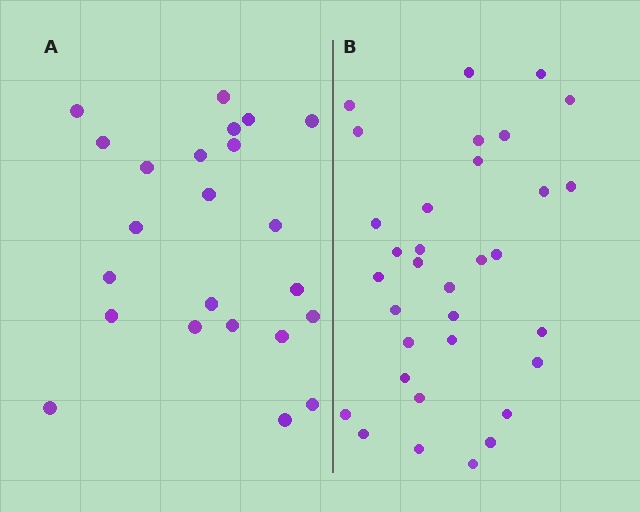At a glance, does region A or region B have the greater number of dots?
Region B (the right region) has more dots.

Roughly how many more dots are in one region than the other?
Region B has roughly 10 or so more dots than region A.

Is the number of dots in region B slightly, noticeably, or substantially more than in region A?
Region B has noticeably more, but not dramatically so. The ratio is roughly 1.4 to 1.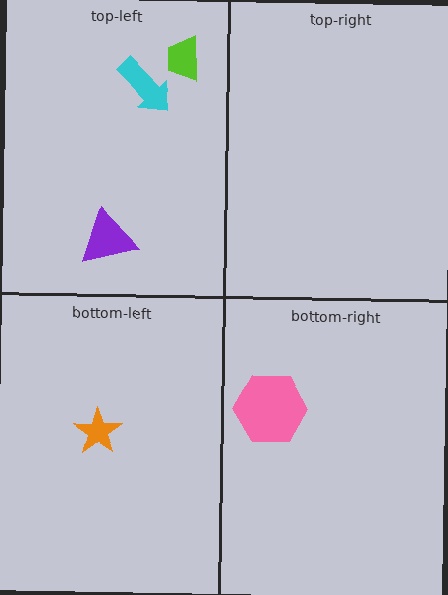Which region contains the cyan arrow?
The top-left region.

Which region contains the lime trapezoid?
The top-left region.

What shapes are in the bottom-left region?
The orange star.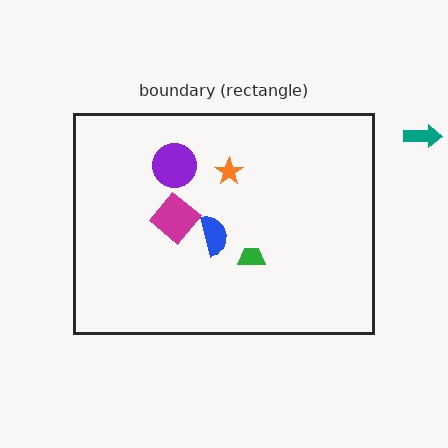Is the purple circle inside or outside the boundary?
Inside.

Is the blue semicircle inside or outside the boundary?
Inside.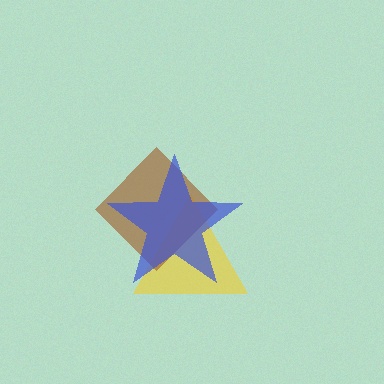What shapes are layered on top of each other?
The layered shapes are: a yellow triangle, a brown diamond, a blue star.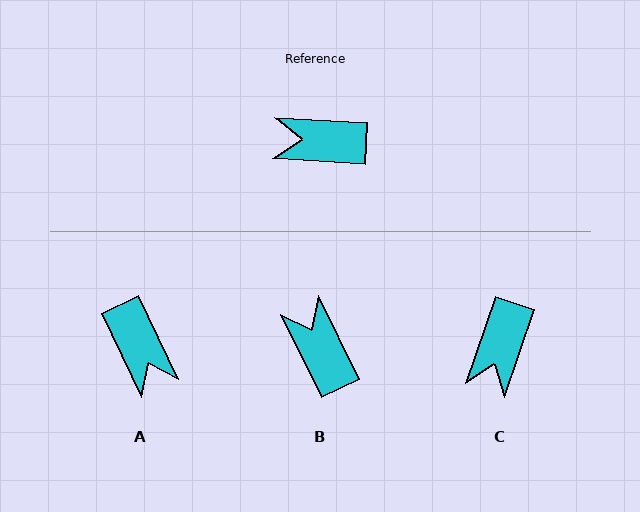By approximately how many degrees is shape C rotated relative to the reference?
Approximately 75 degrees counter-clockwise.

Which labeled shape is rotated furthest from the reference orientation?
A, about 119 degrees away.